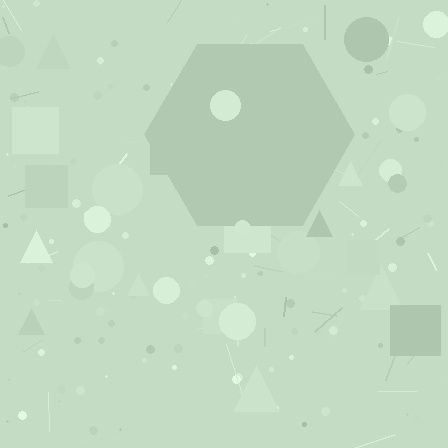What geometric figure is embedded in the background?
A hexagon is embedded in the background.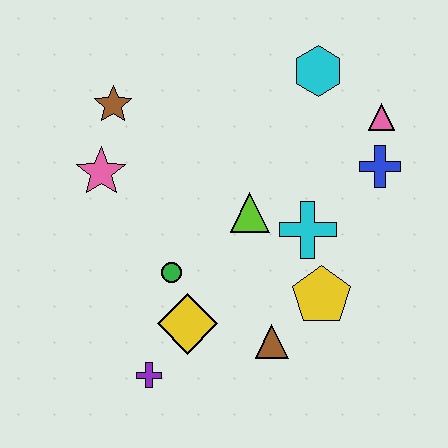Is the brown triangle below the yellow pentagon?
Yes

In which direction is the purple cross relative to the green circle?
The purple cross is below the green circle.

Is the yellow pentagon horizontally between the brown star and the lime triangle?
No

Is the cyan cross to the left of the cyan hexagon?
Yes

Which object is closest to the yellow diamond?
The green circle is closest to the yellow diamond.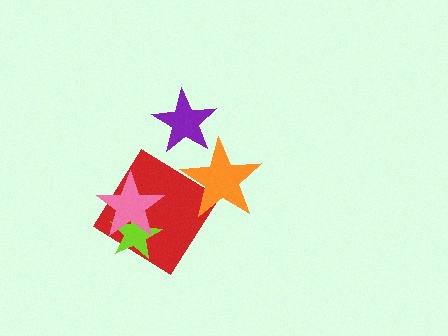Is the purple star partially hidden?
Yes, it is partially covered by another shape.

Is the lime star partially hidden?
Yes, it is partially covered by another shape.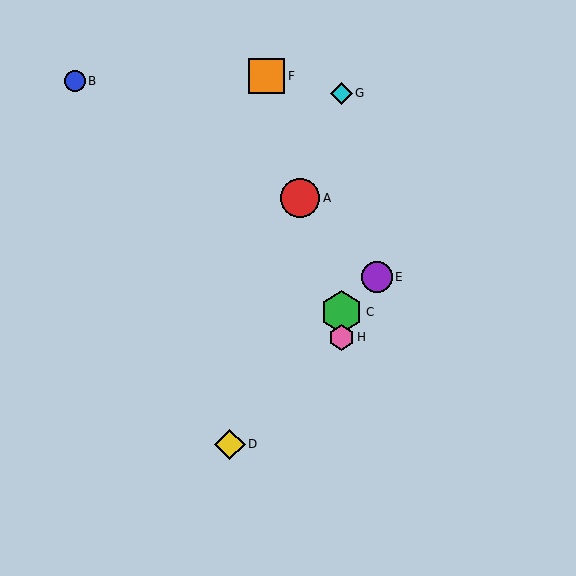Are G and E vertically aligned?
No, G is at x≈341 and E is at x≈377.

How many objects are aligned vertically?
3 objects (C, G, H) are aligned vertically.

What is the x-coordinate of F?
Object F is at x≈267.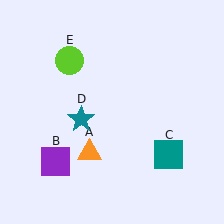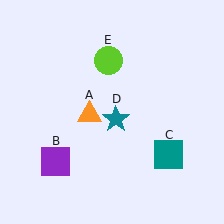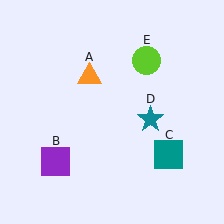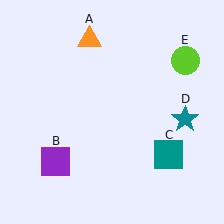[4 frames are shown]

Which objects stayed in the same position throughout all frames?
Purple square (object B) and teal square (object C) remained stationary.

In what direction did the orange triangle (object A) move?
The orange triangle (object A) moved up.